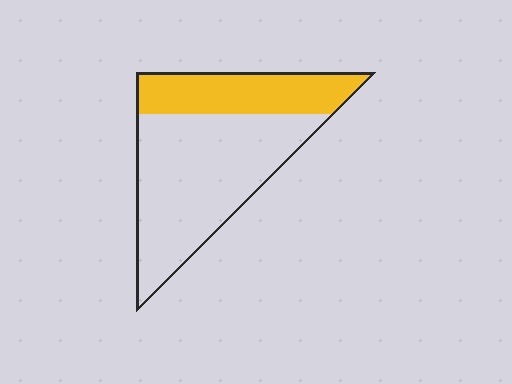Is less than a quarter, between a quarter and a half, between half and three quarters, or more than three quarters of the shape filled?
Between a quarter and a half.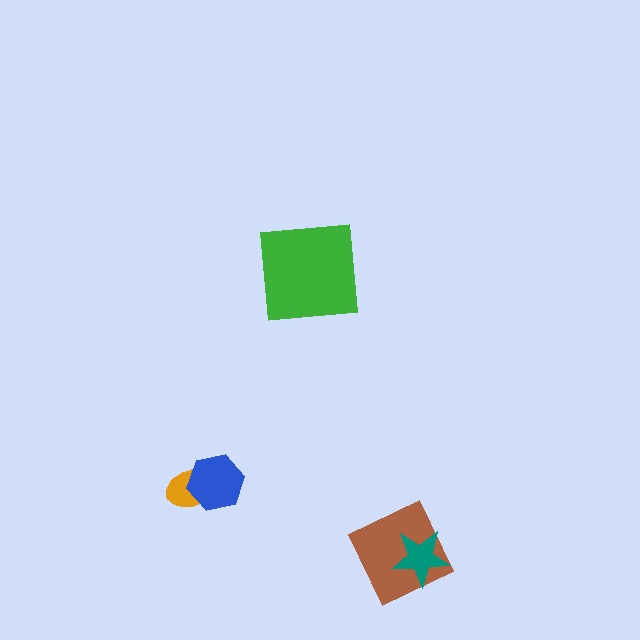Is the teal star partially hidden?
No, no other shape covers it.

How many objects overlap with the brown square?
1 object overlaps with the brown square.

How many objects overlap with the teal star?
1 object overlaps with the teal star.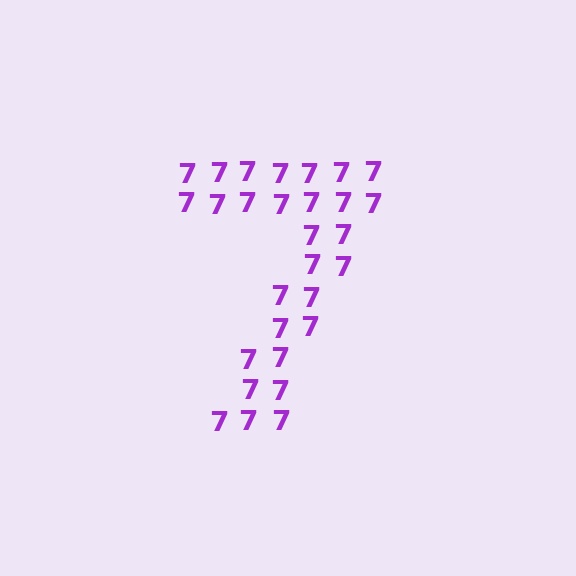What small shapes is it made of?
It is made of small digit 7's.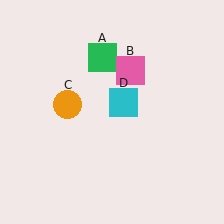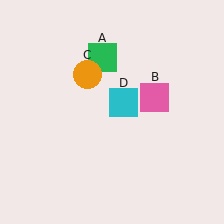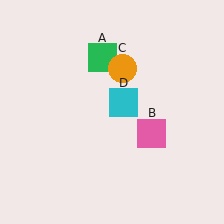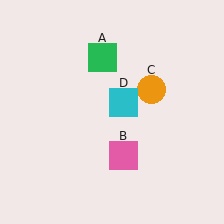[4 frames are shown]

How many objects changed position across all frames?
2 objects changed position: pink square (object B), orange circle (object C).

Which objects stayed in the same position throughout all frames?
Green square (object A) and cyan square (object D) remained stationary.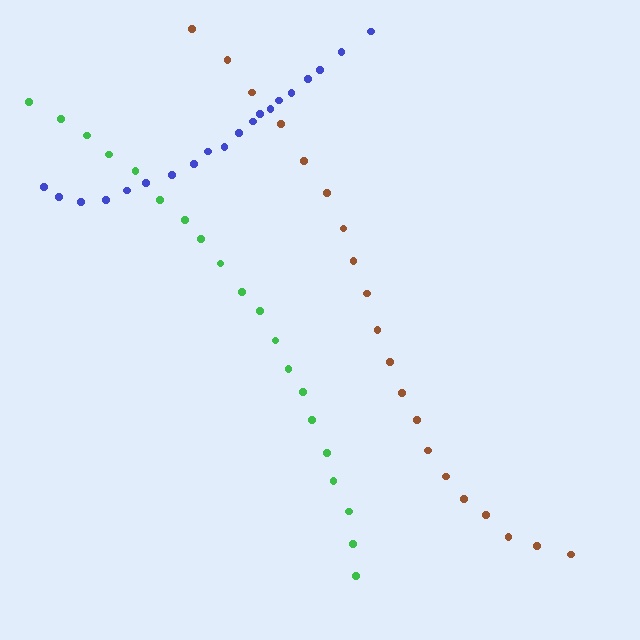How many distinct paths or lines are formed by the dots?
There are 3 distinct paths.